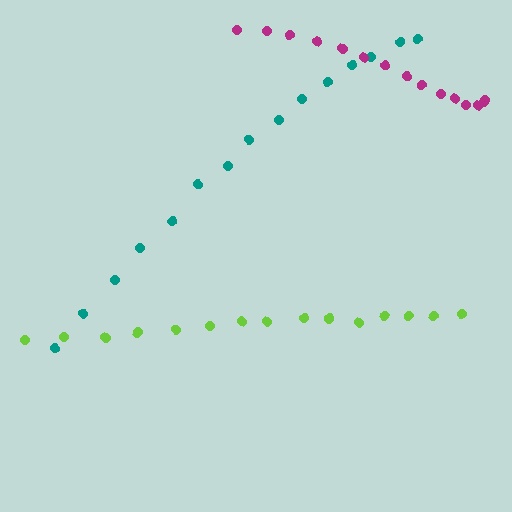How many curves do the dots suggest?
There are 3 distinct paths.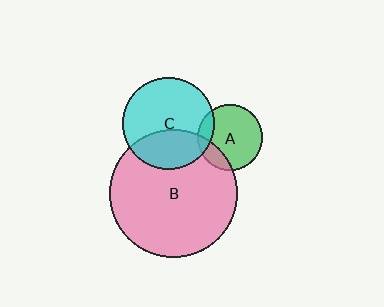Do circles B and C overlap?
Yes.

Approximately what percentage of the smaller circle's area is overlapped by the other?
Approximately 35%.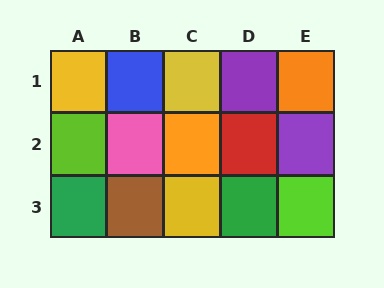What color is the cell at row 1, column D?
Purple.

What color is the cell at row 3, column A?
Green.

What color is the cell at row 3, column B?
Brown.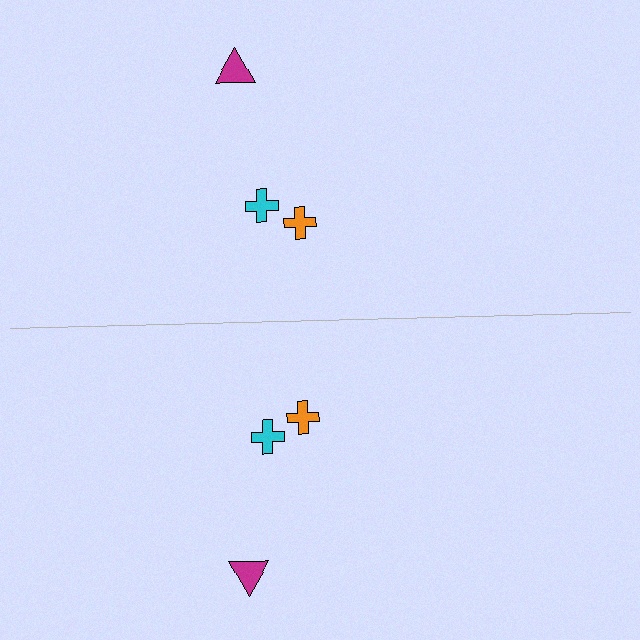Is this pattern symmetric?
Yes, this pattern has bilateral (reflection) symmetry.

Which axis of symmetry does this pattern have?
The pattern has a horizontal axis of symmetry running through the center of the image.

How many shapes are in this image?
There are 6 shapes in this image.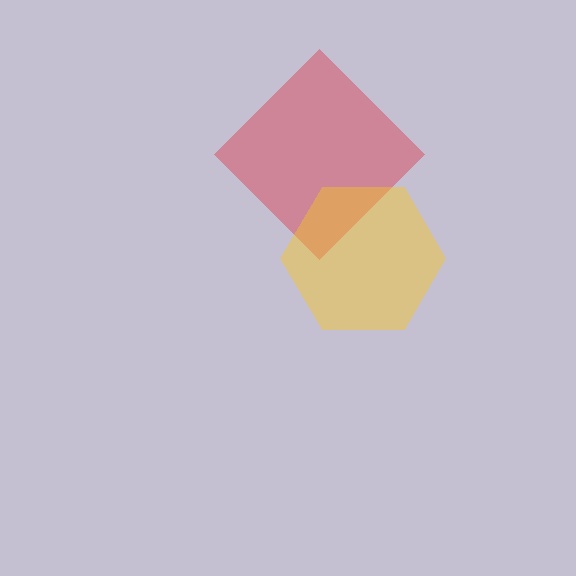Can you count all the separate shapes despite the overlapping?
Yes, there are 2 separate shapes.